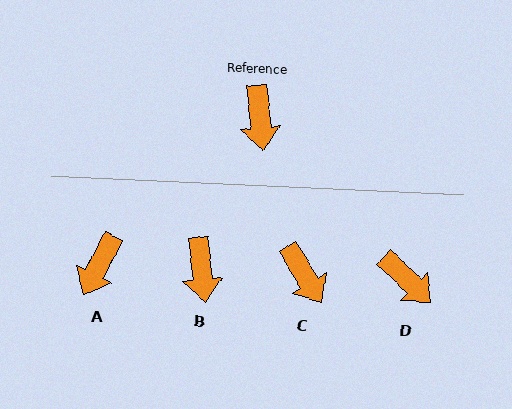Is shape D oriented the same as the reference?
No, it is off by about 40 degrees.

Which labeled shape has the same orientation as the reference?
B.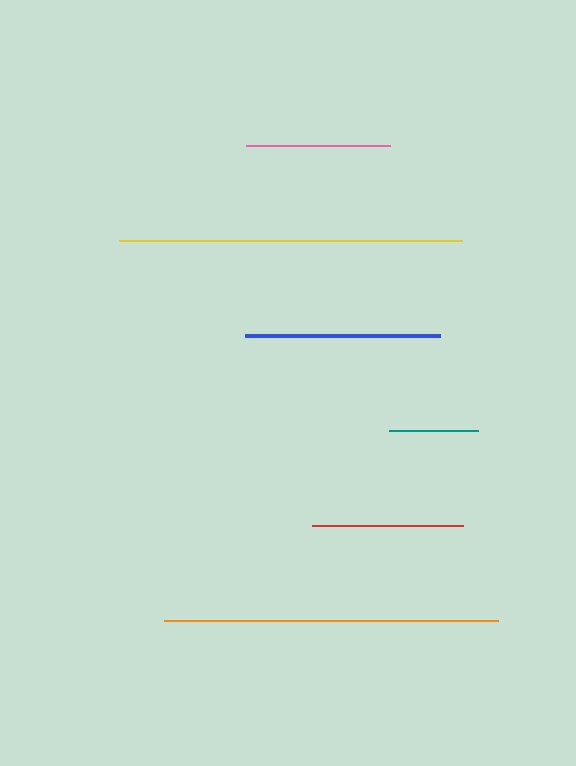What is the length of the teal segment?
The teal segment is approximately 89 pixels long.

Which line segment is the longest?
The yellow line is the longest at approximately 343 pixels.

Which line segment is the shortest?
The teal line is the shortest at approximately 89 pixels.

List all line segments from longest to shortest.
From longest to shortest: yellow, orange, blue, red, pink, teal.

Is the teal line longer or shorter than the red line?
The red line is longer than the teal line.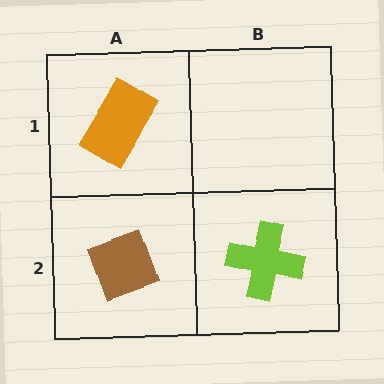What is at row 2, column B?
A lime cross.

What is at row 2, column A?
A brown diamond.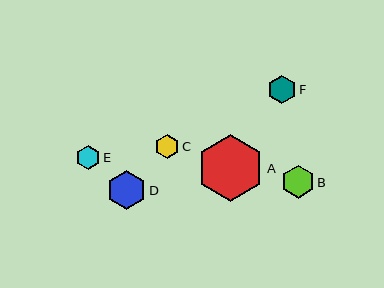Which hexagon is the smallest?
Hexagon E is the smallest with a size of approximately 24 pixels.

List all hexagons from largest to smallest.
From largest to smallest: A, D, B, F, C, E.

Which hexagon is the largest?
Hexagon A is the largest with a size of approximately 67 pixels.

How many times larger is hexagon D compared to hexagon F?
Hexagon D is approximately 1.4 times the size of hexagon F.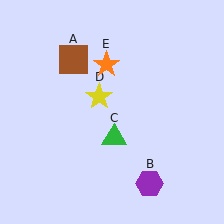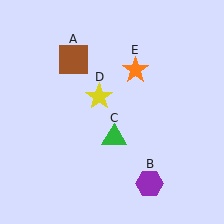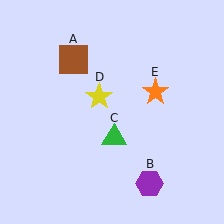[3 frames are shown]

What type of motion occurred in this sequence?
The orange star (object E) rotated clockwise around the center of the scene.